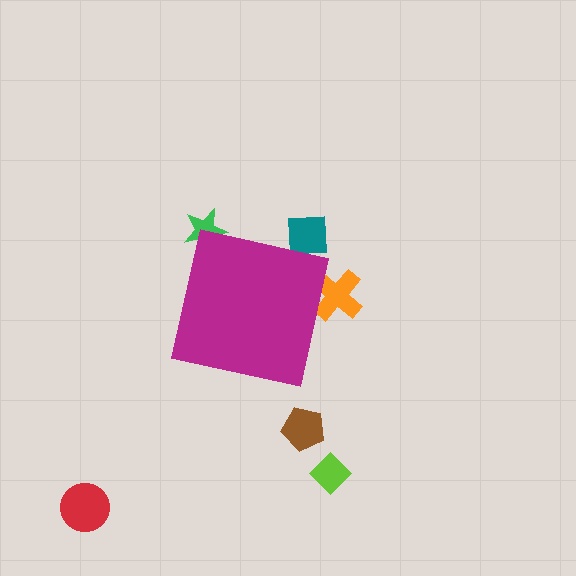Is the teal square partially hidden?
Yes, the teal square is partially hidden behind the magenta square.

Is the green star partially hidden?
Yes, the green star is partially hidden behind the magenta square.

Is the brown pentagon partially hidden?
No, the brown pentagon is fully visible.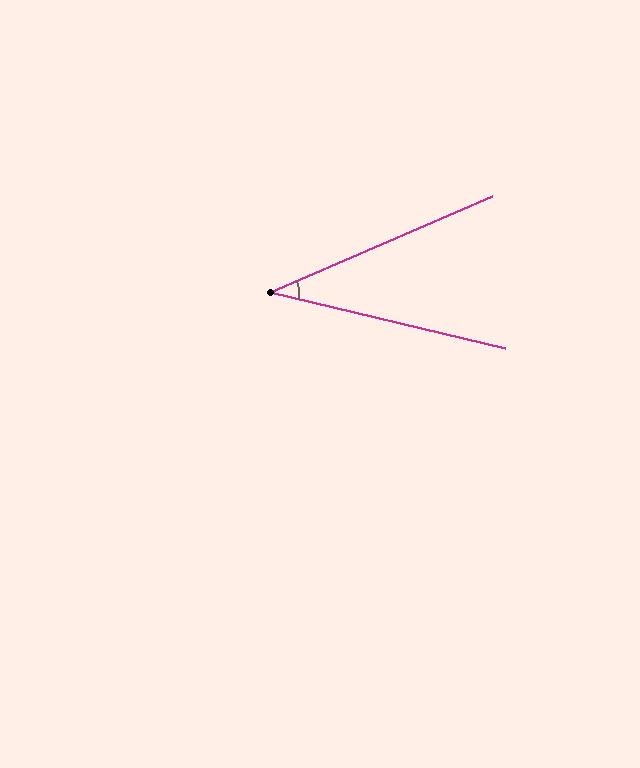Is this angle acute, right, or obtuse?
It is acute.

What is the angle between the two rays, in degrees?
Approximately 37 degrees.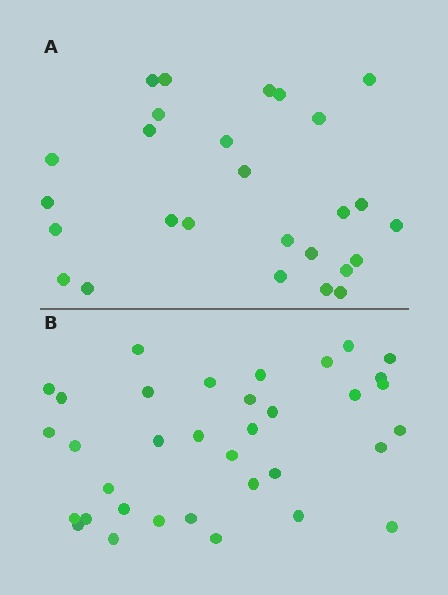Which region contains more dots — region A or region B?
Region B (the bottom region) has more dots.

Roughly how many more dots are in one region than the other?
Region B has roughly 8 or so more dots than region A.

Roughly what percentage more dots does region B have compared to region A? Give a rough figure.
About 30% more.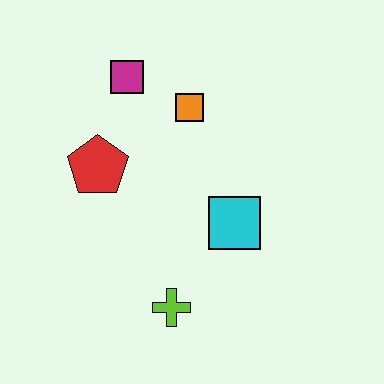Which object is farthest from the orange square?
The lime cross is farthest from the orange square.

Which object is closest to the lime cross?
The cyan square is closest to the lime cross.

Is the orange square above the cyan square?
Yes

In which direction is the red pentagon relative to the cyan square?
The red pentagon is to the left of the cyan square.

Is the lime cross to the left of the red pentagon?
No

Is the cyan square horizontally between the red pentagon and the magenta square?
No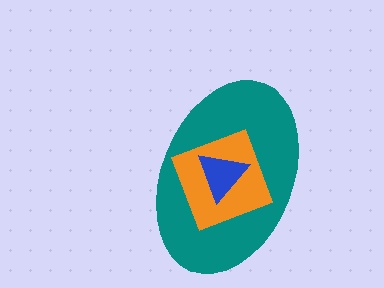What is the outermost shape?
The teal ellipse.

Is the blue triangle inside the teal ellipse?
Yes.